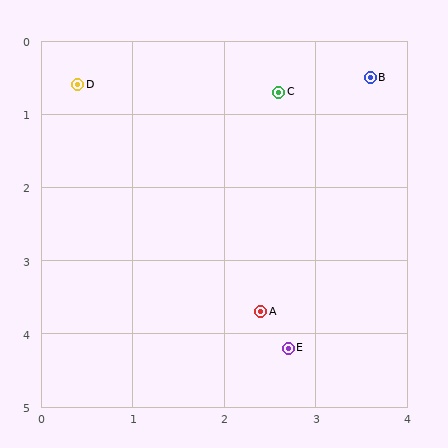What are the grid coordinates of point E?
Point E is at approximately (2.7, 4.2).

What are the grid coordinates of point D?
Point D is at approximately (0.4, 0.6).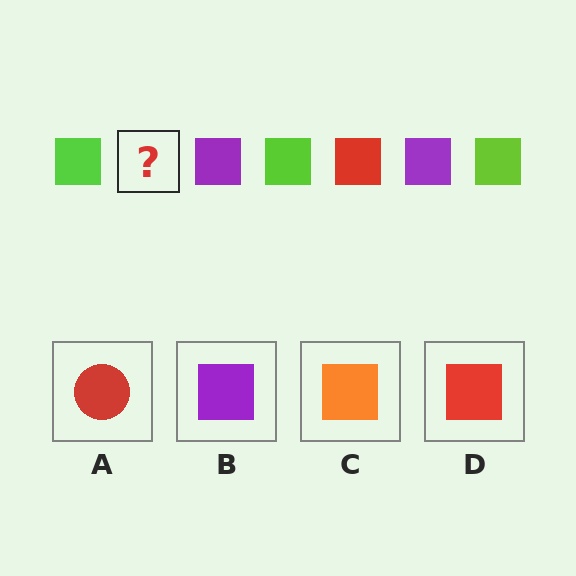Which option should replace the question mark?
Option D.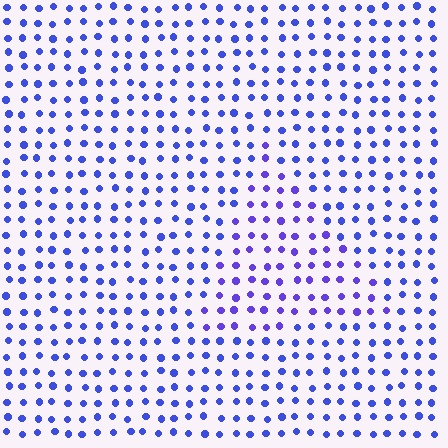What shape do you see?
I see a triangle.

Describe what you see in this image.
The image is filled with small blue elements in a uniform arrangement. A triangle-shaped region is visible where the elements are tinted to a slightly different hue, forming a subtle color boundary.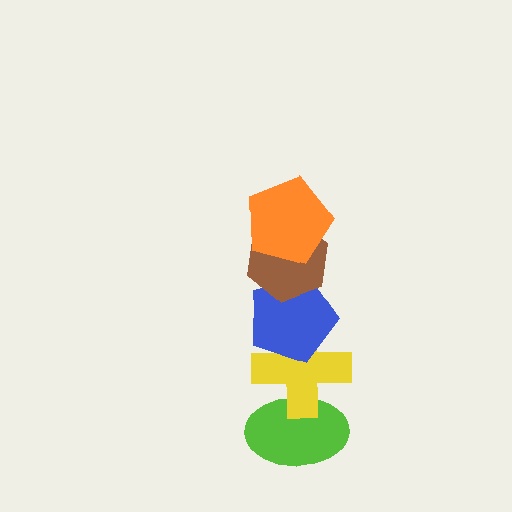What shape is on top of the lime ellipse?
The yellow cross is on top of the lime ellipse.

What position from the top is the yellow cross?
The yellow cross is 4th from the top.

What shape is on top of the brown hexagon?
The orange pentagon is on top of the brown hexagon.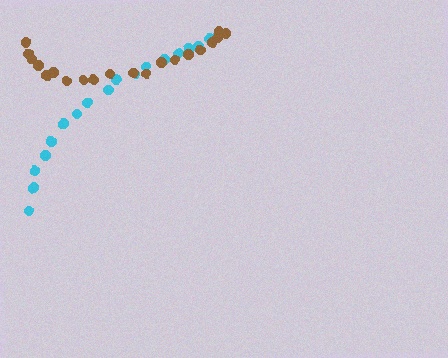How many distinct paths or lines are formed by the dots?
There are 2 distinct paths.